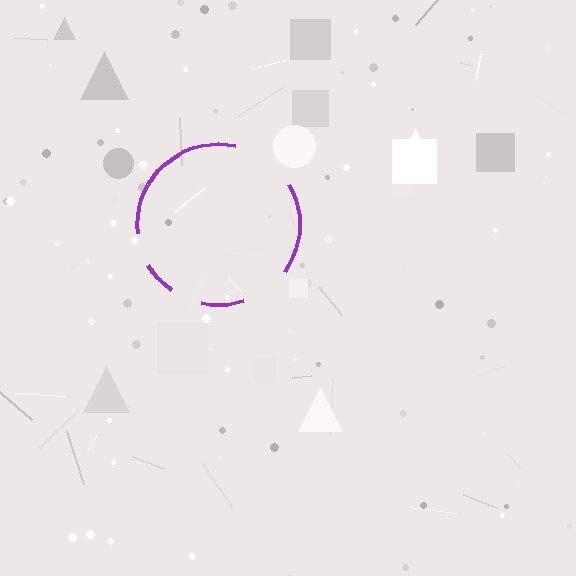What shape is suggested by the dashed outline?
The dashed outline suggests a circle.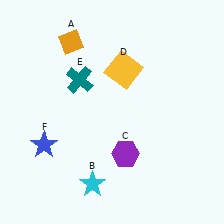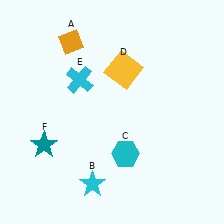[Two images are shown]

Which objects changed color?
C changed from purple to cyan. E changed from teal to cyan. F changed from blue to teal.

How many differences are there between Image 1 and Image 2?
There are 3 differences between the two images.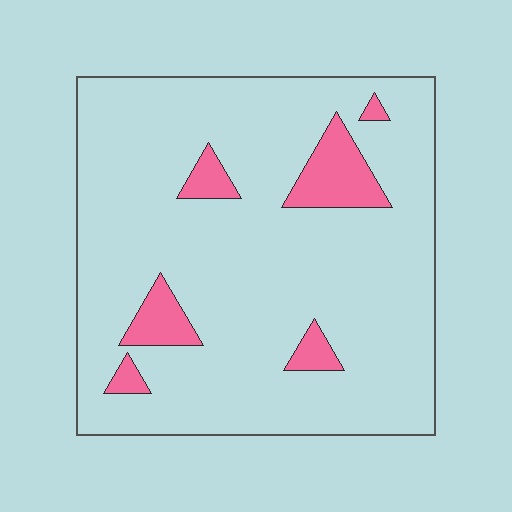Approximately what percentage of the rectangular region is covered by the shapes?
Approximately 10%.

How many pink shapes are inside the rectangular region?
6.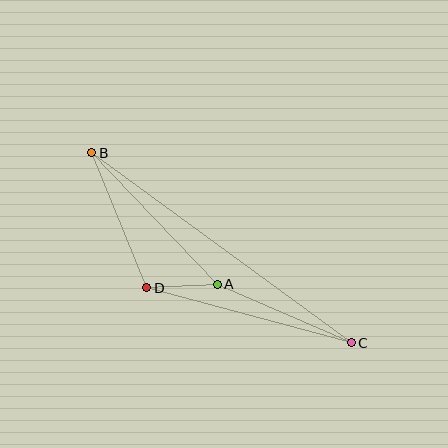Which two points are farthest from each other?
Points B and C are farthest from each other.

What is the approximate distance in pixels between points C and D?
The distance between C and D is approximately 212 pixels.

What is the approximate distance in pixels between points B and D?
The distance between B and D is approximately 146 pixels.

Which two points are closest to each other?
Points A and D are closest to each other.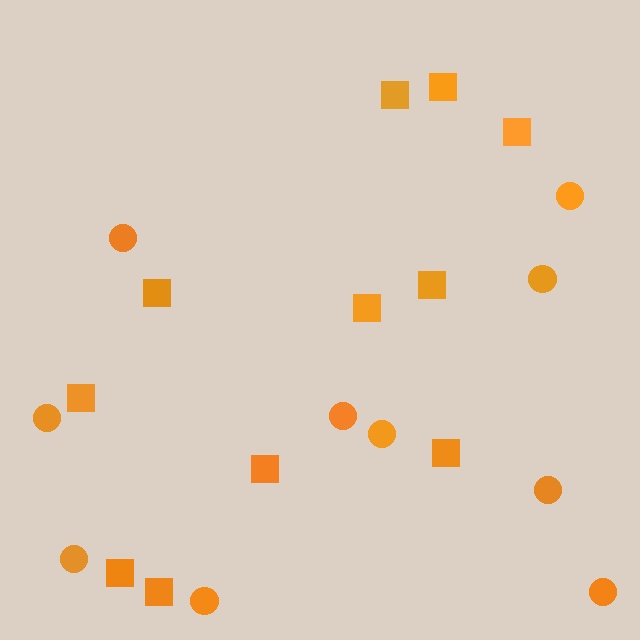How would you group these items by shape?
There are 2 groups: one group of squares (11) and one group of circles (10).